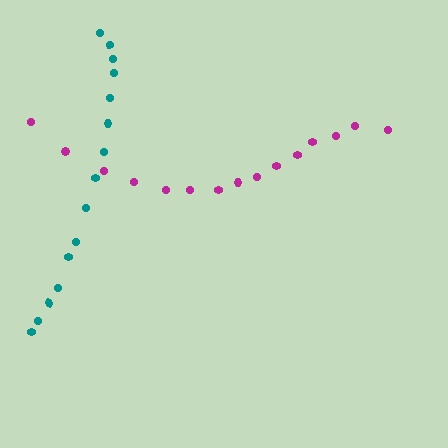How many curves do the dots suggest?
There are 2 distinct paths.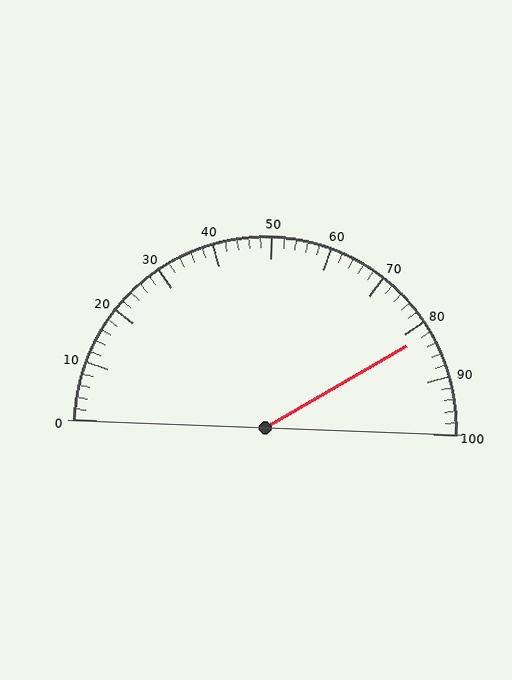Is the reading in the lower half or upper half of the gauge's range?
The reading is in the upper half of the range (0 to 100).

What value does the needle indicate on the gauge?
The needle indicates approximately 82.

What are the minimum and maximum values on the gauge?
The gauge ranges from 0 to 100.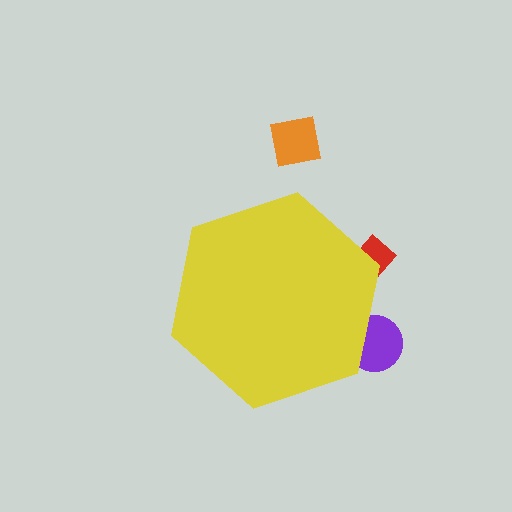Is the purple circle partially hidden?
Yes, the purple circle is partially hidden behind the yellow hexagon.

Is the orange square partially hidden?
No, the orange square is fully visible.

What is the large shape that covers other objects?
A yellow hexagon.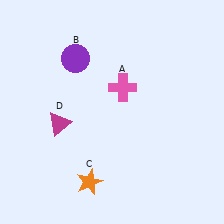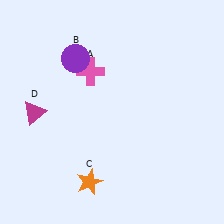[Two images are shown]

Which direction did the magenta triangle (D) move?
The magenta triangle (D) moved left.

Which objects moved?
The objects that moved are: the pink cross (A), the magenta triangle (D).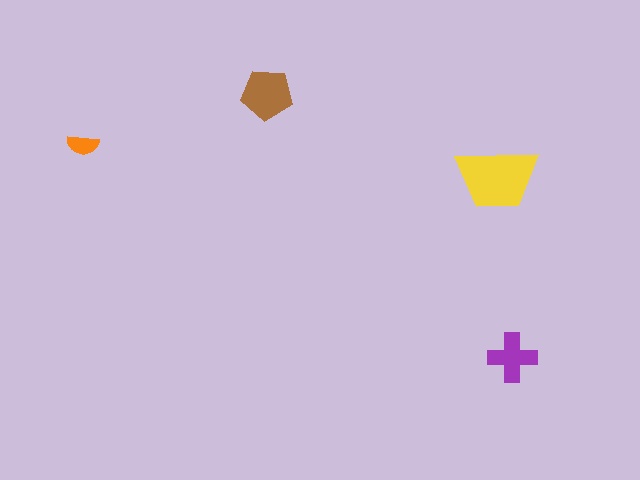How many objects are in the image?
There are 4 objects in the image.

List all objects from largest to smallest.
The yellow trapezoid, the brown pentagon, the purple cross, the orange semicircle.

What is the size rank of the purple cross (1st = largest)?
3rd.